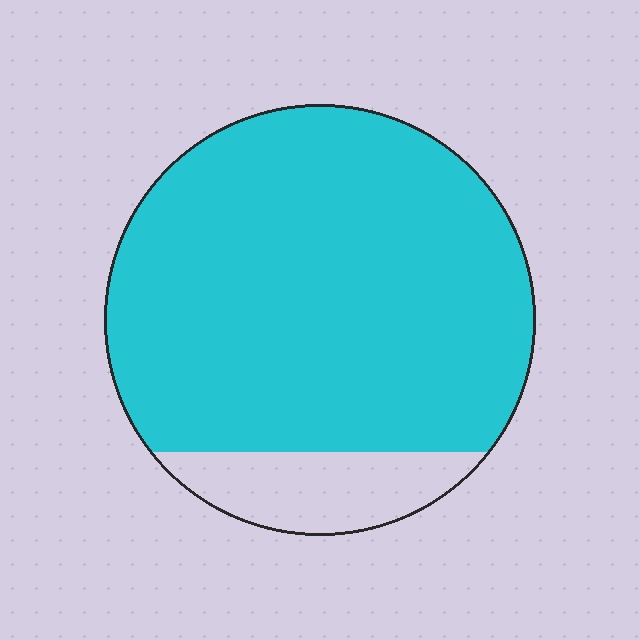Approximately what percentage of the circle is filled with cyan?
Approximately 85%.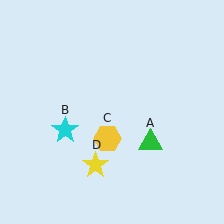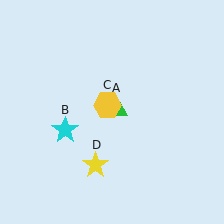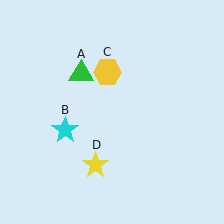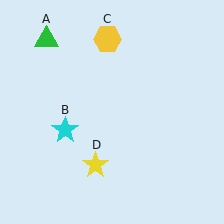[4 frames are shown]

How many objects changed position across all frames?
2 objects changed position: green triangle (object A), yellow hexagon (object C).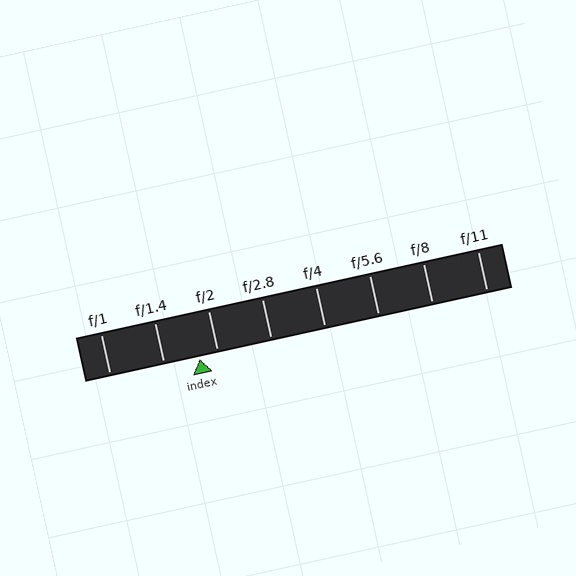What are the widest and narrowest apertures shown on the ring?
The widest aperture shown is f/1 and the narrowest is f/11.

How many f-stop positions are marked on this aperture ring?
There are 8 f-stop positions marked.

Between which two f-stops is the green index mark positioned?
The index mark is between f/1.4 and f/2.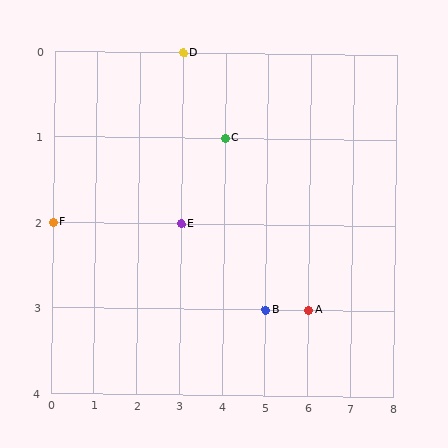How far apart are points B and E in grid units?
Points B and E are 2 columns and 1 row apart (about 2.2 grid units diagonally).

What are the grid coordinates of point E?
Point E is at grid coordinates (3, 2).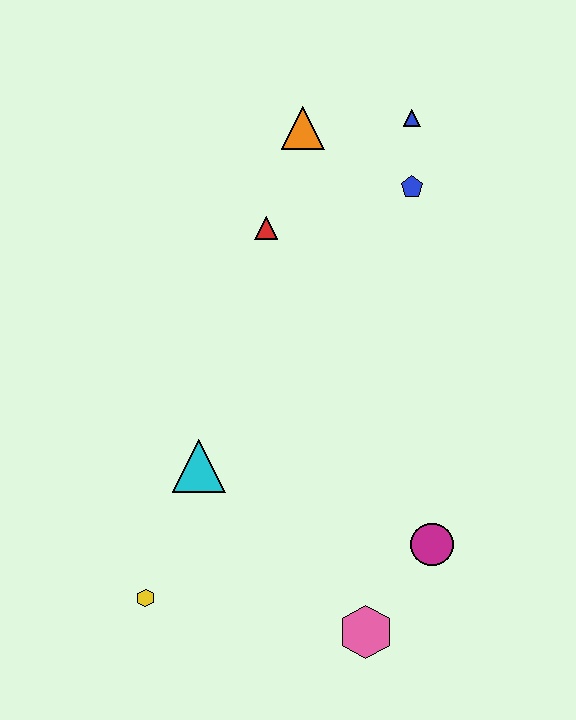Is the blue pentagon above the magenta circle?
Yes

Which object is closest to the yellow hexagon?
The cyan triangle is closest to the yellow hexagon.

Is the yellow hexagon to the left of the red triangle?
Yes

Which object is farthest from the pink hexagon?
The blue triangle is farthest from the pink hexagon.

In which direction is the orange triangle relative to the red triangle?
The orange triangle is above the red triangle.